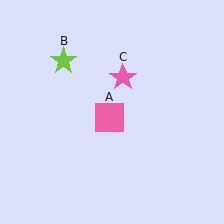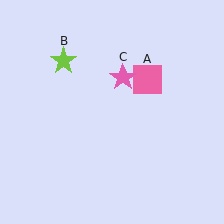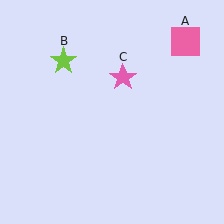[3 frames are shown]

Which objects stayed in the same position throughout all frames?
Lime star (object B) and pink star (object C) remained stationary.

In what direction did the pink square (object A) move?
The pink square (object A) moved up and to the right.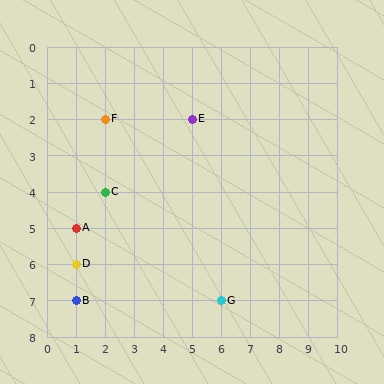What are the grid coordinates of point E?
Point E is at grid coordinates (5, 2).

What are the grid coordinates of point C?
Point C is at grid coordinates (2, 4).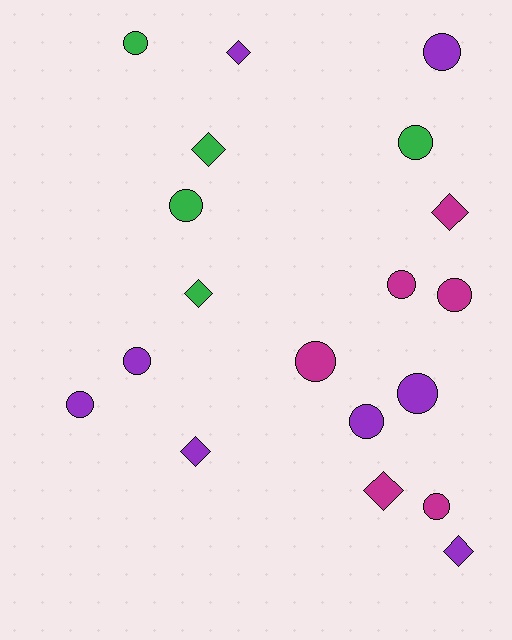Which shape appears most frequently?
Circle, with 12 objects.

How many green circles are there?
There are 3 green circles.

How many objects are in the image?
There are 19 objects.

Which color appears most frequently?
Purple, with 8 objects.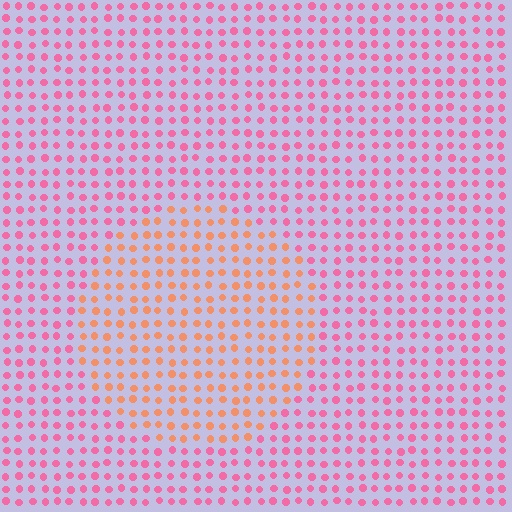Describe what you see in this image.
The image is filled with small pink elements in a uniform arrangement. A circle-shaped region is visible where the elements are tinted to a slightly different hue, forming a subtle color boundary.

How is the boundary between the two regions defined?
The boundary is defined purely by a slight shift in hue (about 43 degrees). Spacing, size, and orientation are identical on both sides.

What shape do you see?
I see a circle.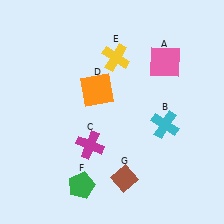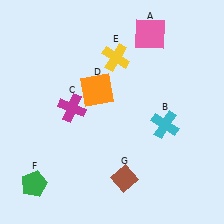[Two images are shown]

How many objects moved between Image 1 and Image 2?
3 objects moved between the two images.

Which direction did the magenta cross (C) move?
The magenta cross (C) moved up.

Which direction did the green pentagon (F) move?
The green pentagon (F) moved left.